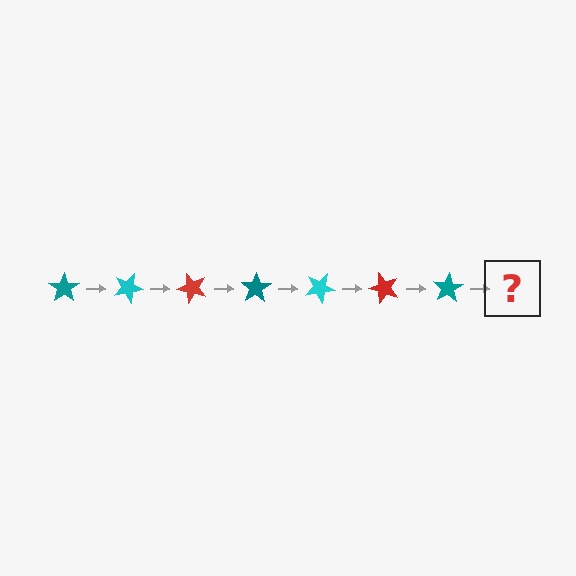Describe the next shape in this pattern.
It should be a cyan star, rotated 175 degrees from the start.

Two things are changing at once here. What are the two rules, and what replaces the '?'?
The two rules are that it rotates 25 degrees each step and the color cycles through teal, cyan, and red. The '?' should be a cyan star, rotated 175 degrees from the start.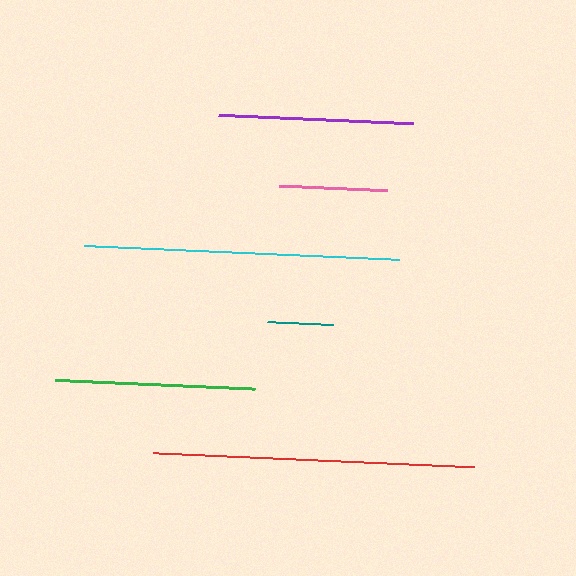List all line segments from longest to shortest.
From longest to shortest: red, cyan, green, purple, pink, teal.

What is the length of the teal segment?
The teal segment is approximately 65 pixels long.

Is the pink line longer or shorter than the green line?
The green line is longer than the pink line.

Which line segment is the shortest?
The teal line is the shortest at approximately 65 pixels.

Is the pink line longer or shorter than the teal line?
The pink line is longer than the teal line.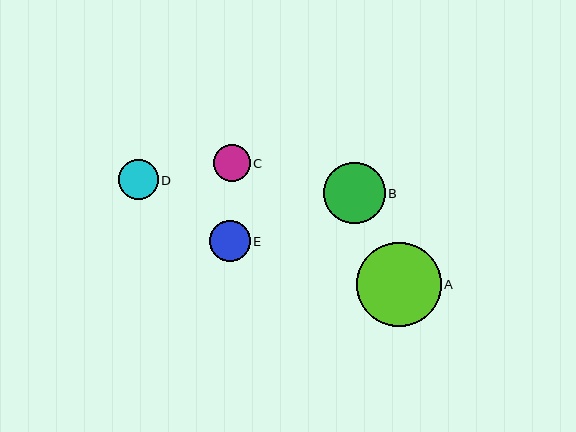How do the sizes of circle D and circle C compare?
Circle D and circle C are approximately the same size.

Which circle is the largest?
Circle A is the largest with a size of approximately 84 pixels.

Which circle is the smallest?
Circle C is the smallest with a size of approximately 36 pixels.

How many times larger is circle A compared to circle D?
Circle A is approximately 2.1 times the size of circle D.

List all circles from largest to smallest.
From largest to smallest: A, B, E, D, C.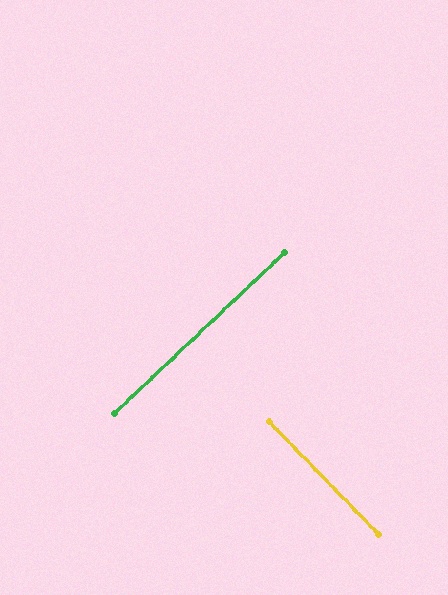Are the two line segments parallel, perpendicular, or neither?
Perpendicular — they meet at approximately 89°.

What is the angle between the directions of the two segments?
Approximately 89 degrees.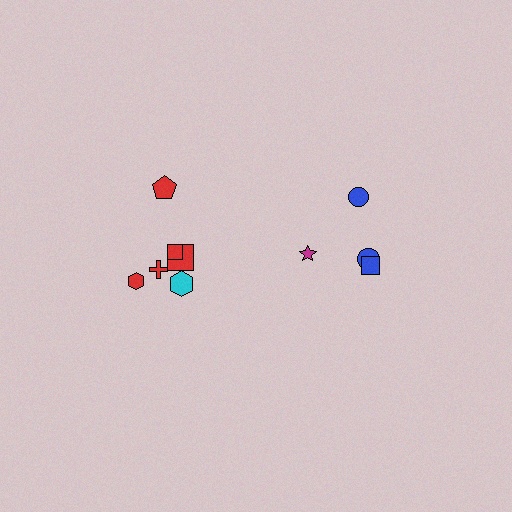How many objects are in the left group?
There are 6 objects.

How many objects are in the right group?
There are 4 objects.